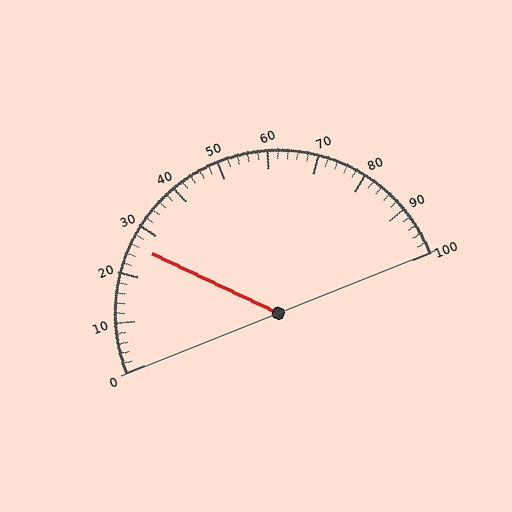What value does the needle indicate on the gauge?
The needle indicates approximately 26.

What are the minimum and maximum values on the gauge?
The gauge ranges from 0 to 100.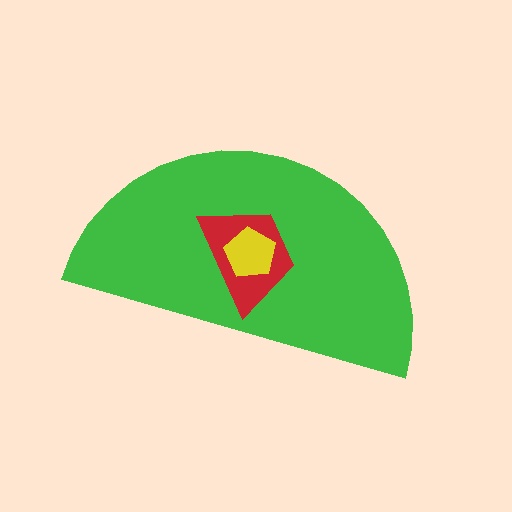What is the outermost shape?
The green semicircle.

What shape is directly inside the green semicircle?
The red trapezoid.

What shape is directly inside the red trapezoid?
The yellow pentagon.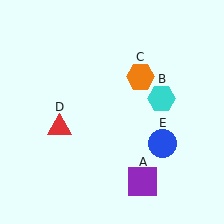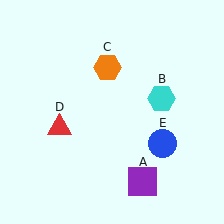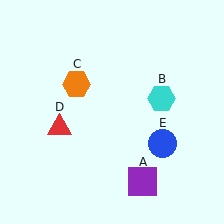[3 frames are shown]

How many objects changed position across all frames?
1 object changed position: orange hexagon (object C).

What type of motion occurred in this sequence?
The orange hexagon (object C) rotated counterclockwise around the center of the scene.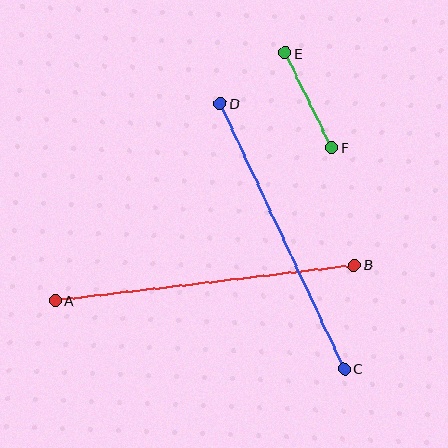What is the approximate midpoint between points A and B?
The midpoint is at approximately (205, 283) pixels.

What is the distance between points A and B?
The distance is approximately 301 pixels.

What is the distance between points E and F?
The distance is approximately 106 pixels.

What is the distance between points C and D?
The distance is approximately 293 pixels.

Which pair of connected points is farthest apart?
Points A and B are farthest apart.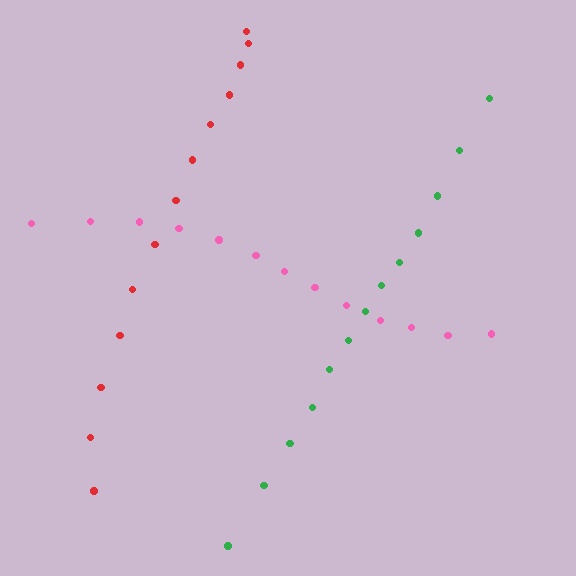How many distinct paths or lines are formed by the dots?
There are 3 distinct paths.